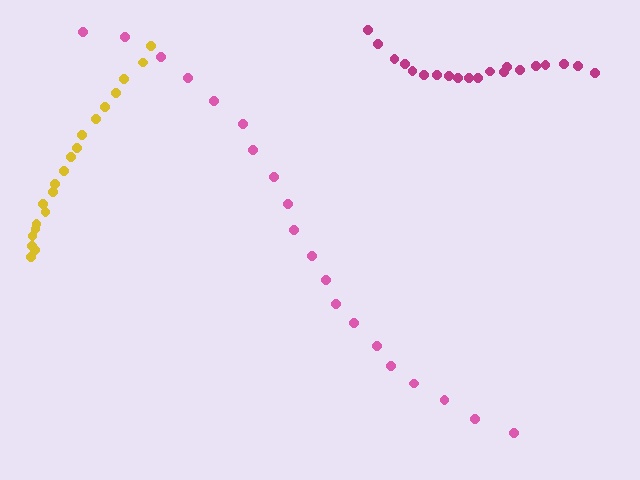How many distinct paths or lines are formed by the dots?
There are 3 distinct paths.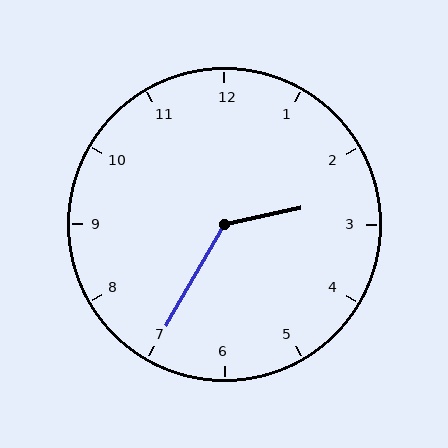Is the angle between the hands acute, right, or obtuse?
It is obtuse.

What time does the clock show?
2:35.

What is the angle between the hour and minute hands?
Approximately 132 degrees.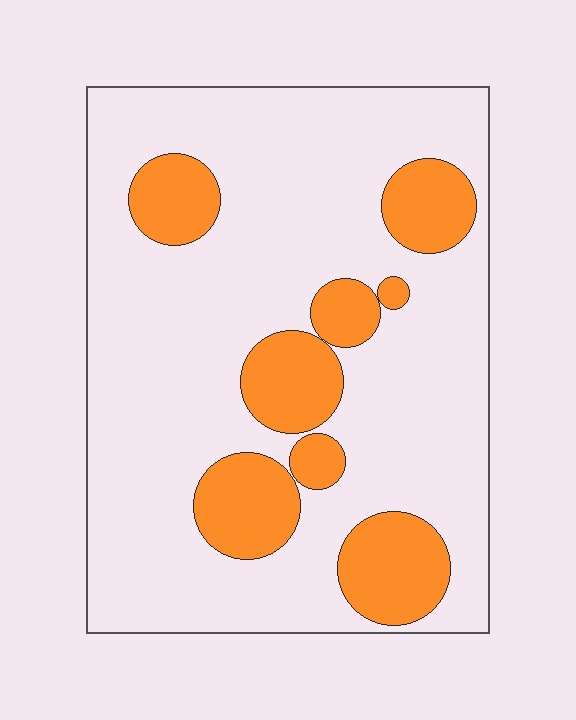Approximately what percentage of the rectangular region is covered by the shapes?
Approximately 20%.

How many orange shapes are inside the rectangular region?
8.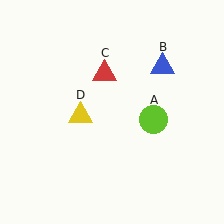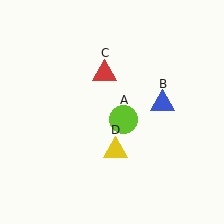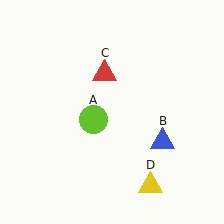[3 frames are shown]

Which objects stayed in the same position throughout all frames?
Red triangle (object C) remained stationary.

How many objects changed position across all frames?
3 objects changed position: lime circle (object A), blue triangle (object B), yellow triangle (object D).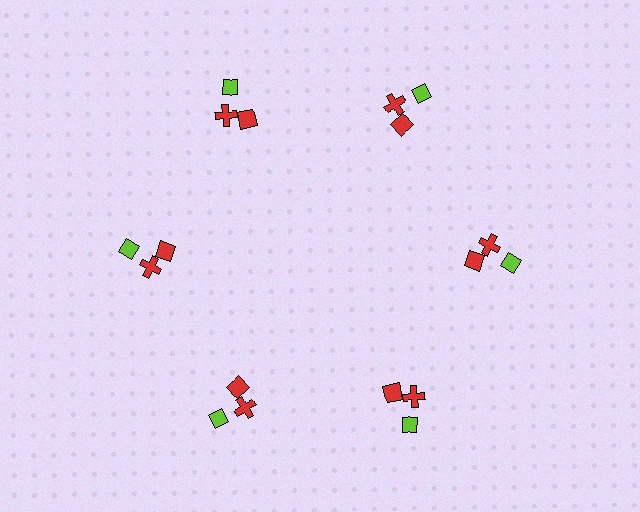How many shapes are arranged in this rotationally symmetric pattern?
There are 18 shapes, arranged in 6 groups of 3.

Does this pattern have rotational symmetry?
Yes, this pattern has 6-fold rotational symmetry. It looks the same after rotating 60 degrees around the center.